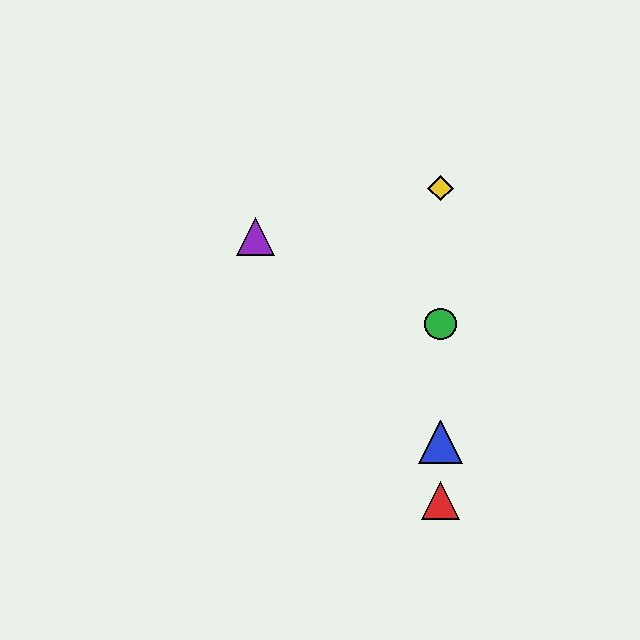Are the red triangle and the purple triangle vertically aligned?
No, the red triangle is at x≈441 and the purple triangle is at x≈256.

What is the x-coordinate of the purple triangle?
The purple triangle is at x≈256.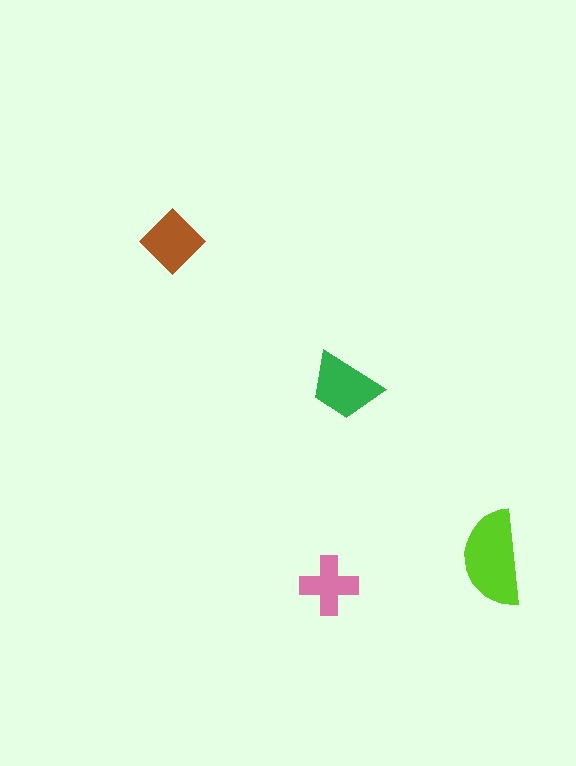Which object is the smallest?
The pink cross.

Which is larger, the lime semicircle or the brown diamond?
The lime semicircle.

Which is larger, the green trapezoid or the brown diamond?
The green trapezoid.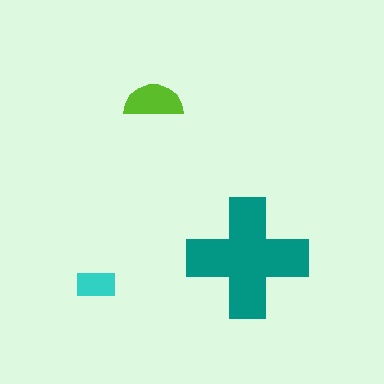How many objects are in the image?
There are 3 objects in the image.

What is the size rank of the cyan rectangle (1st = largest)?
3rd.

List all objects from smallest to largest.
The cyan rectangle, the lime semicircle, the teal cross.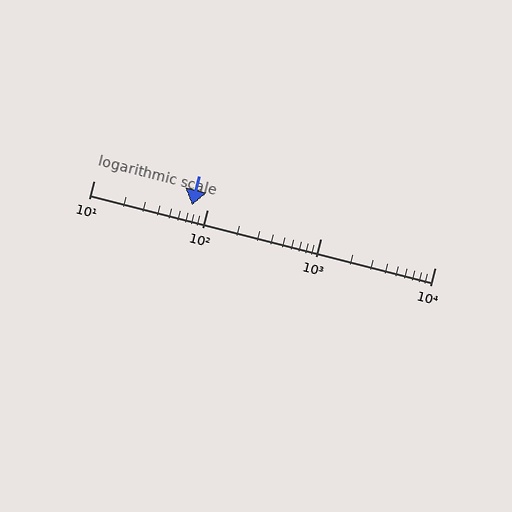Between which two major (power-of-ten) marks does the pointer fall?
The pointer is between 10 and 100.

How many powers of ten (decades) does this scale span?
The scale spans 3 decades, from 10 to 10000.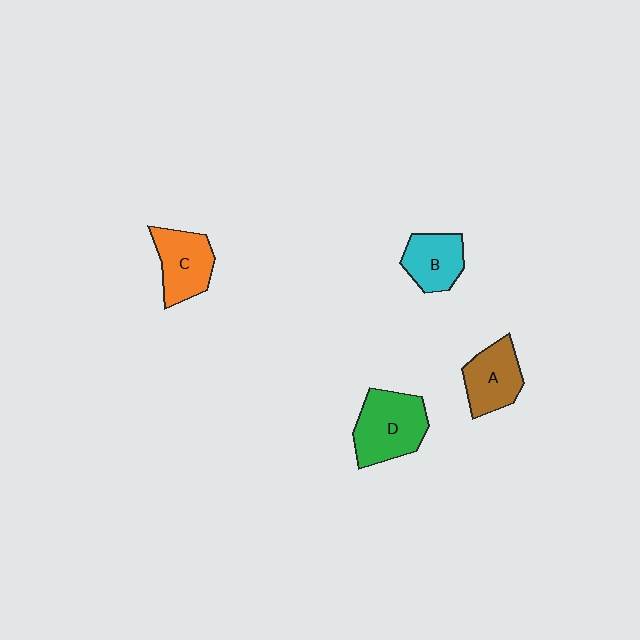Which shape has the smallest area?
Shape B (cyan).